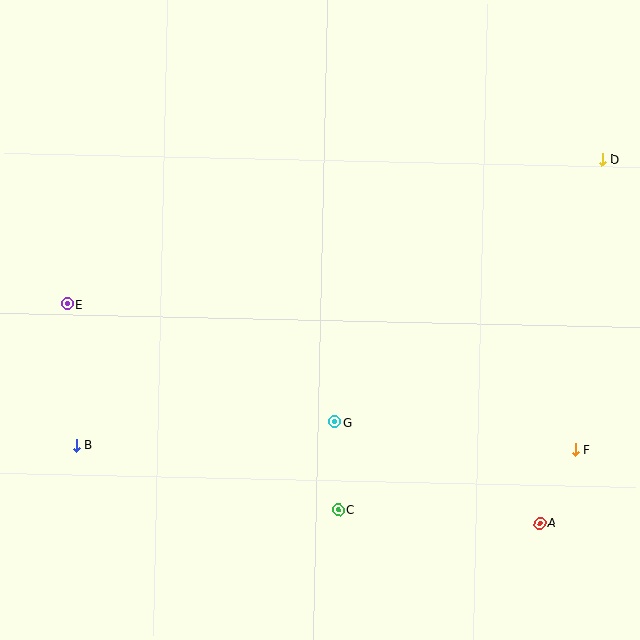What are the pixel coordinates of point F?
Point F is at (575, 450).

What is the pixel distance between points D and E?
The distance between D and E is 554 pixels.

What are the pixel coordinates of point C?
Point C is at (338, 510).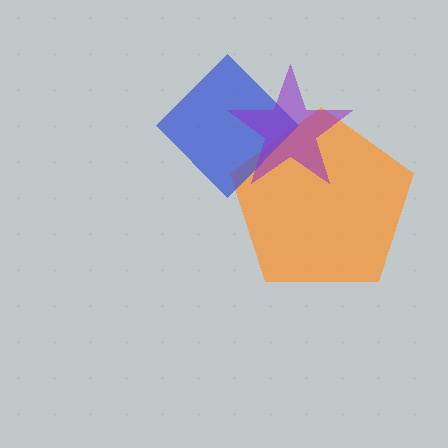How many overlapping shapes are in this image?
There are 3 overlapping shapes in the image.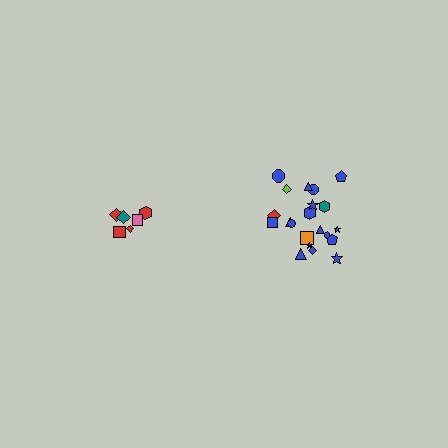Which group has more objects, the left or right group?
The right group.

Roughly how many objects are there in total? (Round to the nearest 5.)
Roughly 30 objects in total.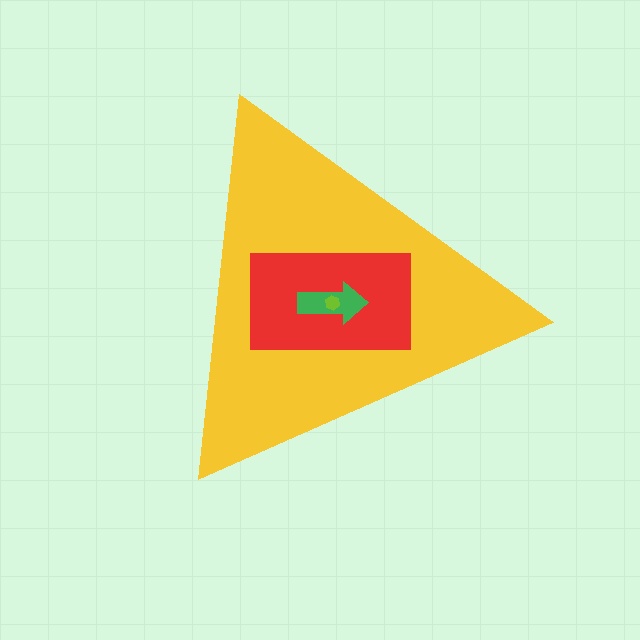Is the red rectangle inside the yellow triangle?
Yes.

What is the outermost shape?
The yellow triangle.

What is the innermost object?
The lime hexagon.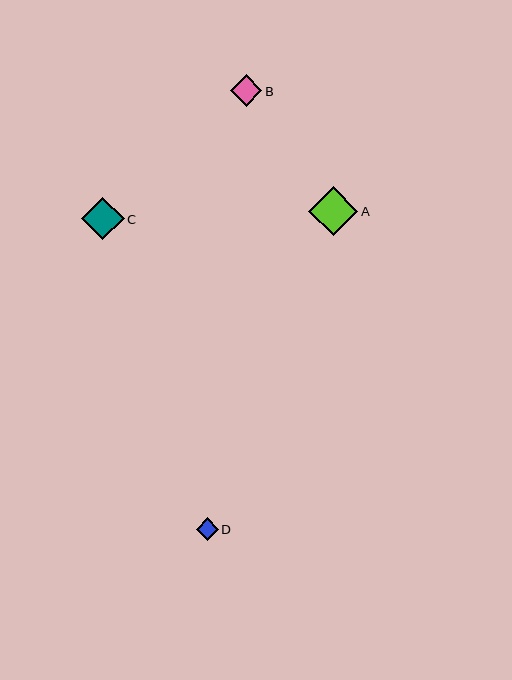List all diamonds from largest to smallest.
From largest to smallest: A, C, B, D.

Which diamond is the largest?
Diamond A is the largest with a size of approximately 49 pixels.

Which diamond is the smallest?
Diamond D is the smallest with a size of approximately 22 pixels.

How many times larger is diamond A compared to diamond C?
Diamond A is approximately 1.2 times the size of diamond C.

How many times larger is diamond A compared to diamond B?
Diamond A is approximately 1.6 times the size of diamond B.